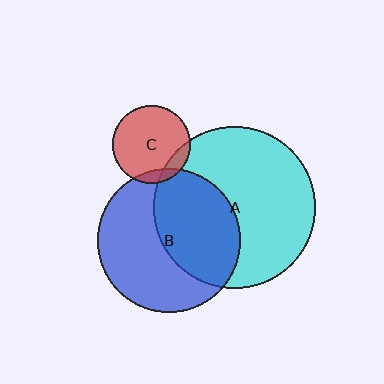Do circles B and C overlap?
Yes.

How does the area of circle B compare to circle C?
Approximately 3.3 times.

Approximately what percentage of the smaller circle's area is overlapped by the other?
Approximately 10%.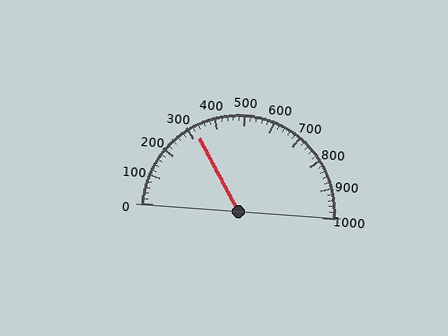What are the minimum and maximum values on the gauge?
The gauge ranges from 0 to 1000.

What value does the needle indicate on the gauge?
The needle indicates approximately 320.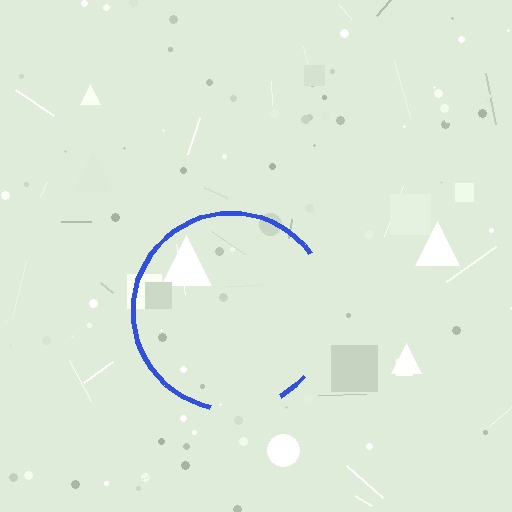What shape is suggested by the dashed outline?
The dashed outline suggests a circle.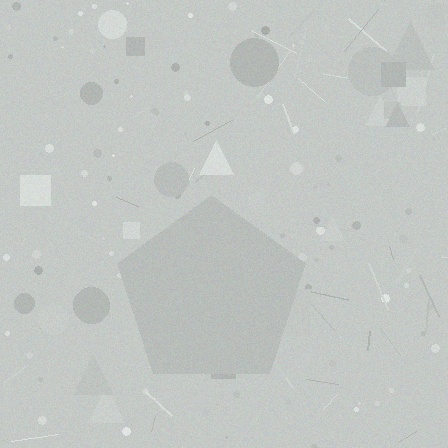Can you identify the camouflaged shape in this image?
The camouflaged shape is a pentagon.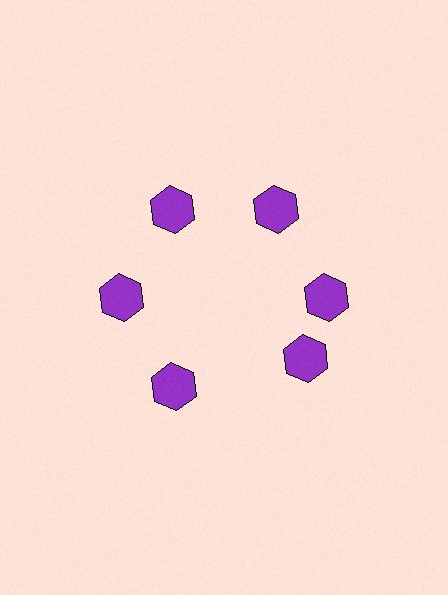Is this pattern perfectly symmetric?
No. The 6 purple hexagons are arranged in a ring, but one element near the 5 o'clock position is rotated out of alignment along the ring, breaking the 6-fold rotational symmetry.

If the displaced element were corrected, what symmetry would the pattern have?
It would have 6-fold rotational symmetry — the pattern would map onto itself every 60 degrees.